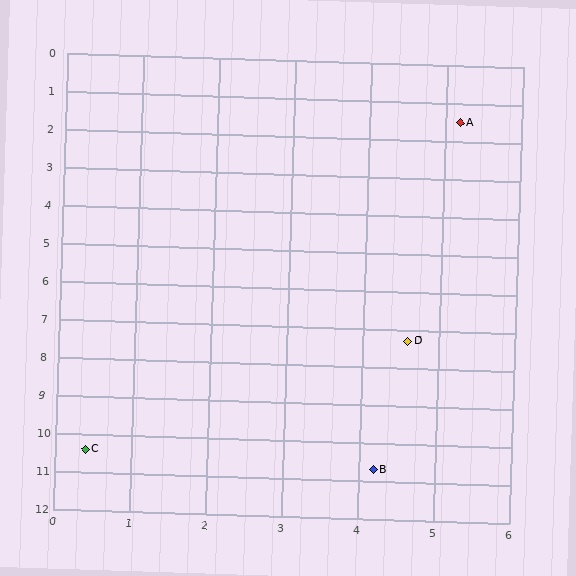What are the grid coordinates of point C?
Point C is at approximately (0.4, 10.4).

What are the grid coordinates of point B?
Point B is at approximately (4.2, 10.7).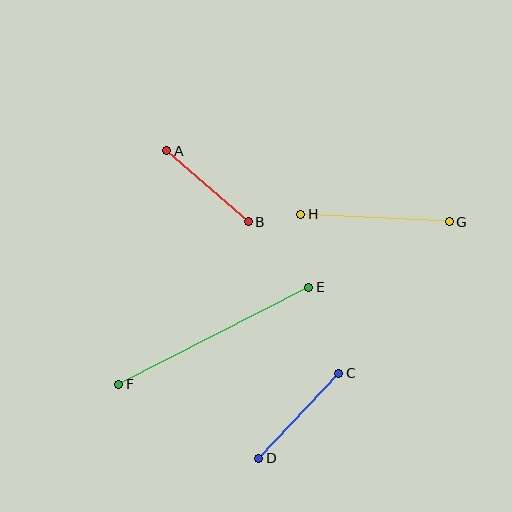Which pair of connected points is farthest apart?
Points E and F are farthest apart.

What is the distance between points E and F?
The distance is approximately 214 pixels.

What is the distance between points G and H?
The distance is approximately 149 pixels.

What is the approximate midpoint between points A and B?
The midpoint is at approximately (208, 186) pixels.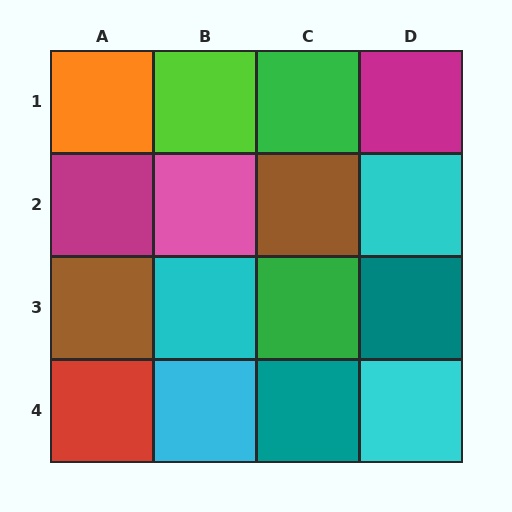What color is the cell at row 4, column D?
Cyan.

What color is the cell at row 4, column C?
Teal.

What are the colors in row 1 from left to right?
Orange, lime, green, magenta.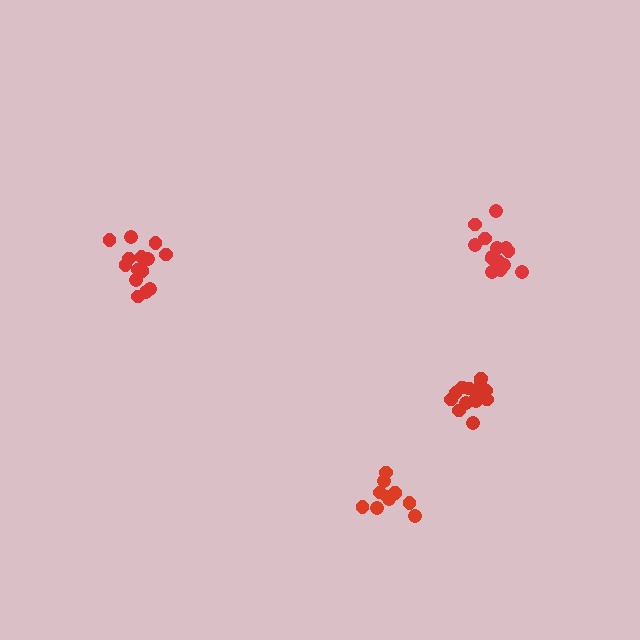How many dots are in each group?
Group 1: 14 dots, Group 2: 12 dots, Group 3: 15 dots, Group 4: 14 dots (55 total).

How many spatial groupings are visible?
There are 4 spatial groupings.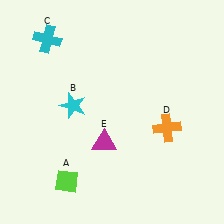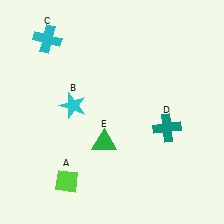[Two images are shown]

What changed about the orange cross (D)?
In Image 1, D is orange. In Image 2, it changed to teal.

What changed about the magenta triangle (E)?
In Image 1, E is magenta. In Image 2, it changed to green.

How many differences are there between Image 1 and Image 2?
There are 2 differences between the two images.